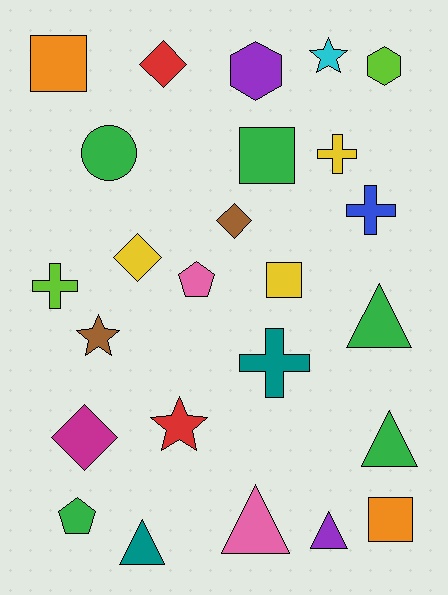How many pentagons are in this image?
There are 2 pentagons.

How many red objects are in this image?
There are 2 red objects.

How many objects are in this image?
There are 25 objects.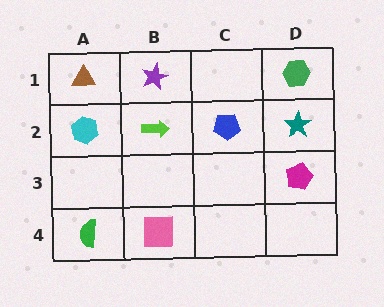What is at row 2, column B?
A lime arrow.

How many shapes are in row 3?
1 shape.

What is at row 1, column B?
A purple star.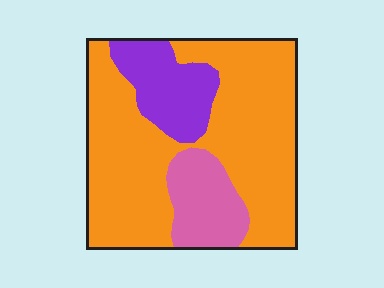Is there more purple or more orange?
Orange.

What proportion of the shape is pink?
Pink takes up less than a quarter of the shape.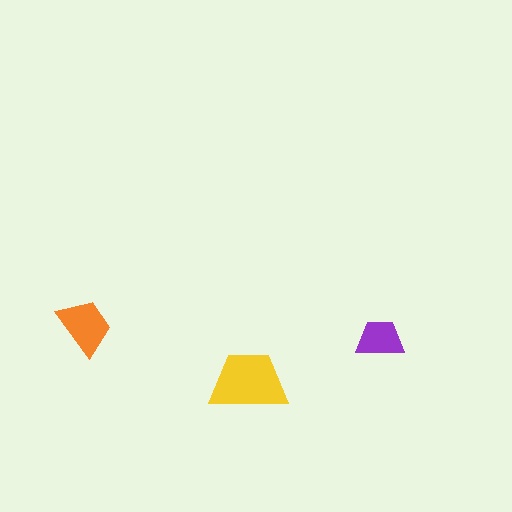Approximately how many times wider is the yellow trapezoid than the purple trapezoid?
About 1.5 times wider.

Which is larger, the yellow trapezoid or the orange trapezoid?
The yellow one.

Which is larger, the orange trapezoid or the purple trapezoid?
The orange one.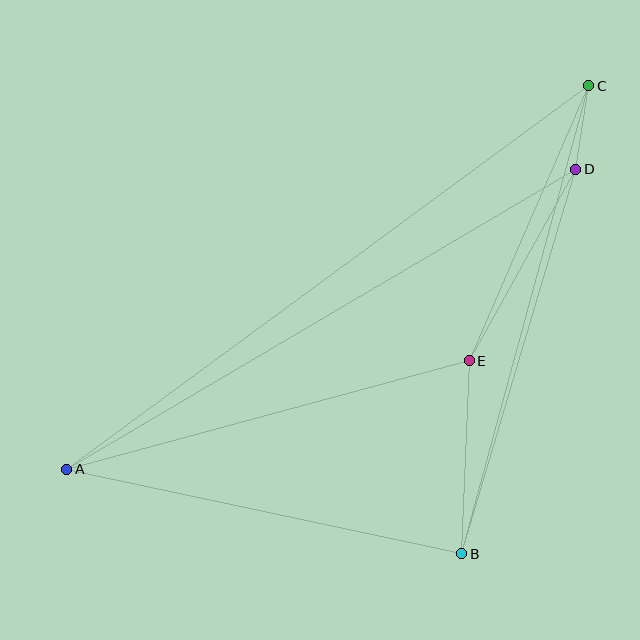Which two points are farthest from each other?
Points A and C are farthest from each other.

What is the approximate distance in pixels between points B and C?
The distance between B and C is approximately 485 pixels.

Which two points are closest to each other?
Points C and D are closest to each other.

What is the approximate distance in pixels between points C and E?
The distance between C and E is approximately 300 pixels.